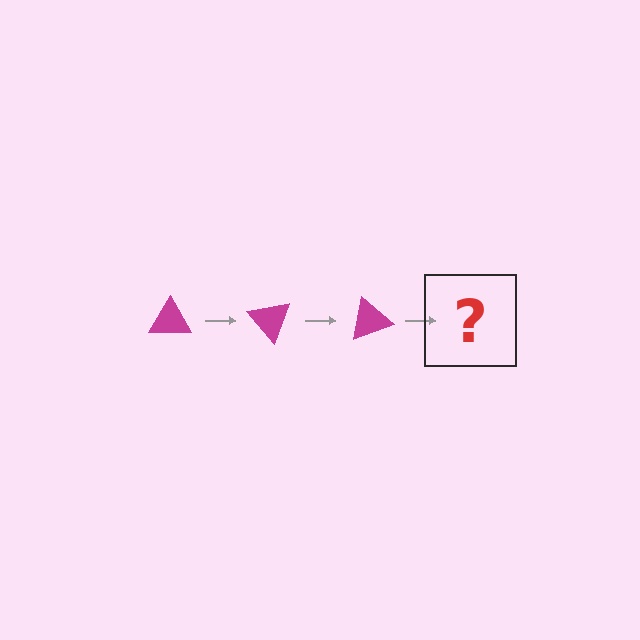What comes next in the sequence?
The next element should be a magenta triangle rotated 150 degrees.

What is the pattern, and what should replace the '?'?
The pattern is that the triangle rotates 50 degrees each step. The '?' should be a magenta triangle rotated 150 degrees.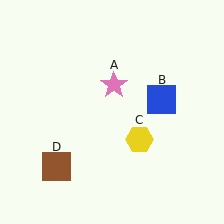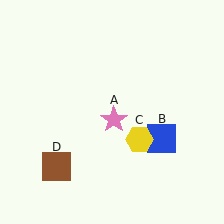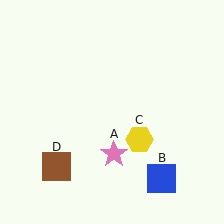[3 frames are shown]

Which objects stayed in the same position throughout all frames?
Yellow hexagon (object C) and brown square (object D) remained stationary.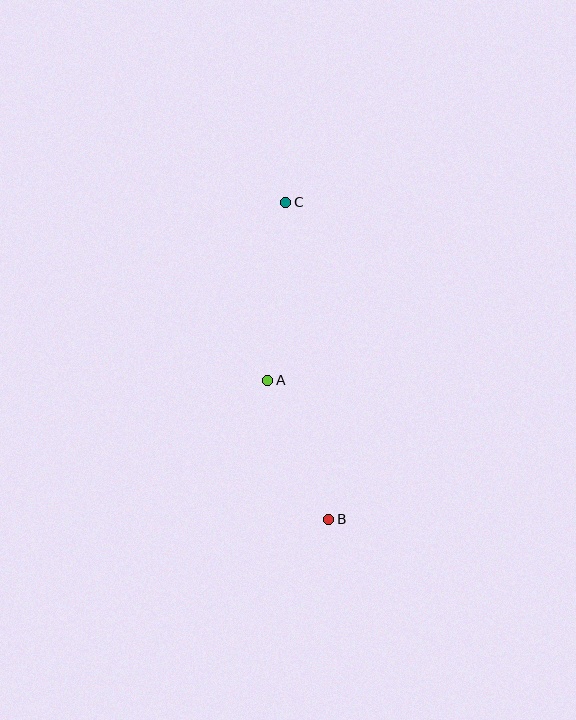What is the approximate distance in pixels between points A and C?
The distance between A and C is approximately 179 pixels.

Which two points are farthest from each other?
Points B and C are farthest from each other.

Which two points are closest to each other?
Points A and B are closest to each other.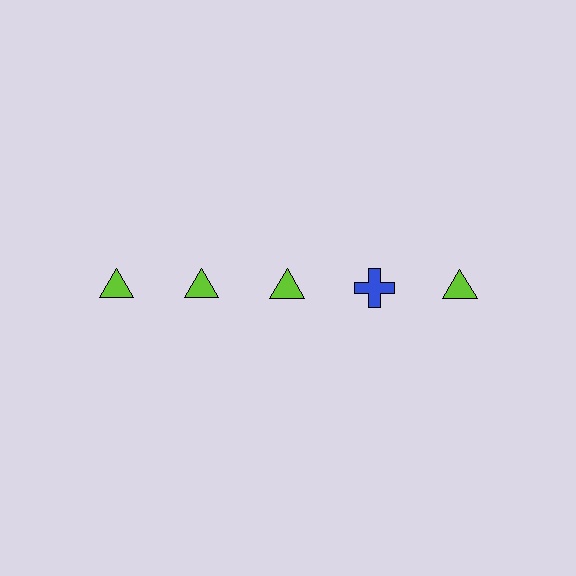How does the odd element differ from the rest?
It differs in both color (blue instead of lime) and shape (cross instead of triangle).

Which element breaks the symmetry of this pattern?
The blue cross in the top row, second from right column breaks the symmetry. All other shapes are lime triangles.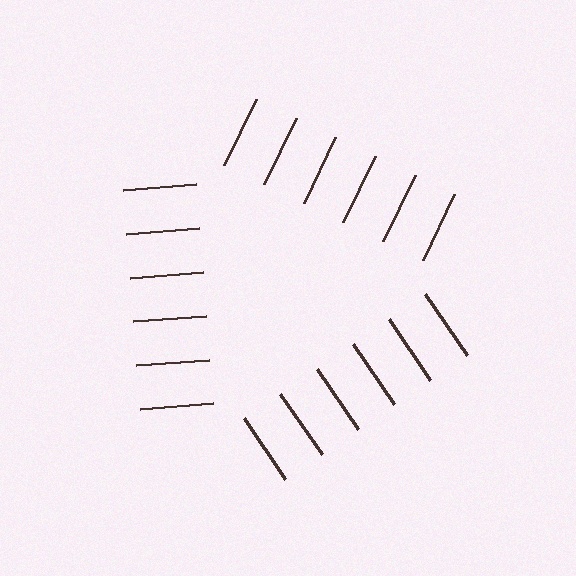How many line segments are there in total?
18 — 6 along each of the 3 edges.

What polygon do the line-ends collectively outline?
An illusory triangle — the line segments terminate on its edges but no continuous stroke is drawn.